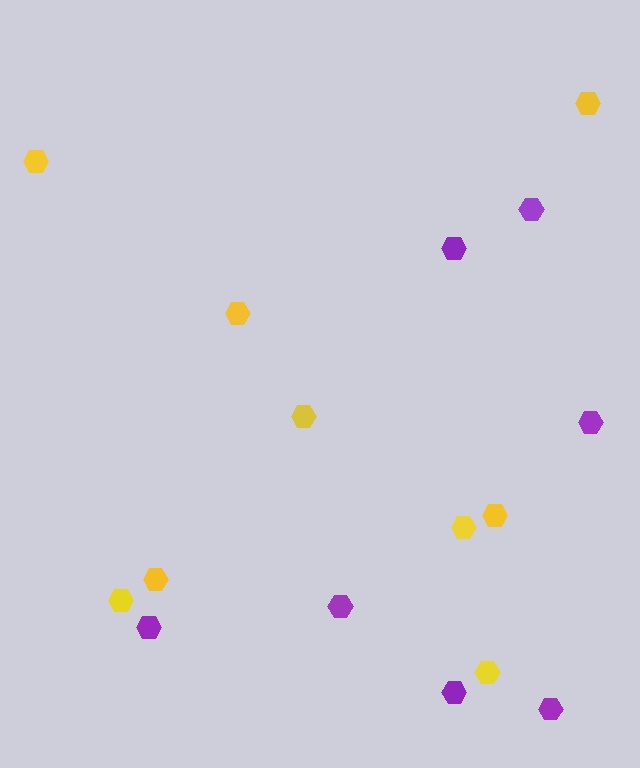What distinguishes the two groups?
There are 2 groups: one group of purple hexagons (7) and one group of yellow hexagons (9).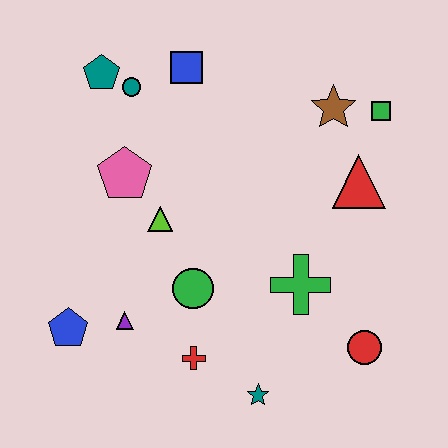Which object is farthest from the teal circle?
The red circle is farthest from the teal circle.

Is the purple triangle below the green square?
Yes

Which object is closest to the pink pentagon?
The lime triangle is closest to the pink pentagon.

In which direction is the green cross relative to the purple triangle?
The green cross is to the right of the purple triangle.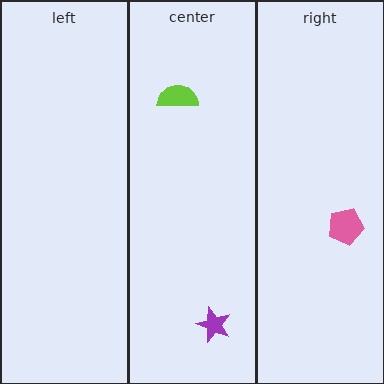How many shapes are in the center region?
2.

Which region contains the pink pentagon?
The right region.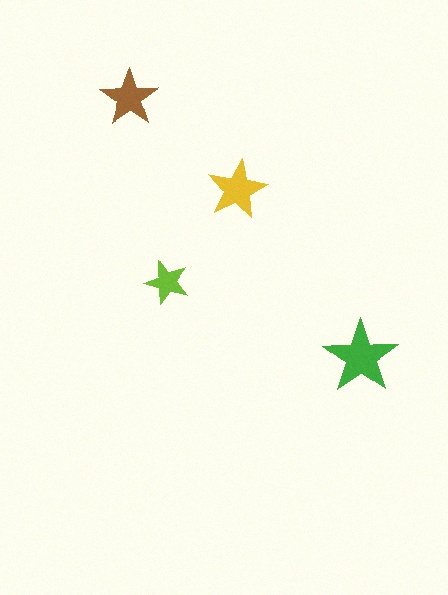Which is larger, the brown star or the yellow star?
The yellow one.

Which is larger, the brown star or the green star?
The green one.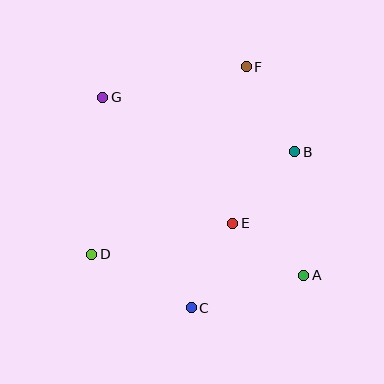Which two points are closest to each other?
Points A and E are closest to each other.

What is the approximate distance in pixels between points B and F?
The distance between B and F is approximately 98 pixels.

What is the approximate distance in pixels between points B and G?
The distance between B and G is approximately 200 pixels.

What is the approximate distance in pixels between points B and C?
The distance between B and C is approximately 187 pixels.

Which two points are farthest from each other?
Points A and G are farthest from each other.